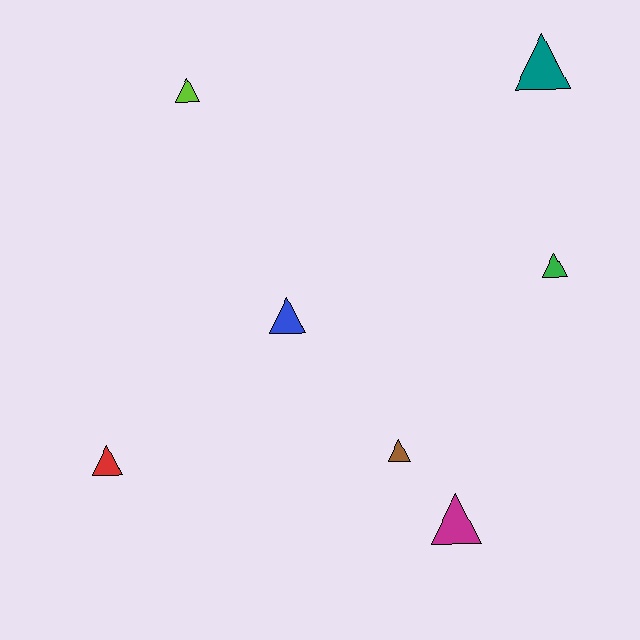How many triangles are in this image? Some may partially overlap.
There are 7 triangles.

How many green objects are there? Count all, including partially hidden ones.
There is 1 green object.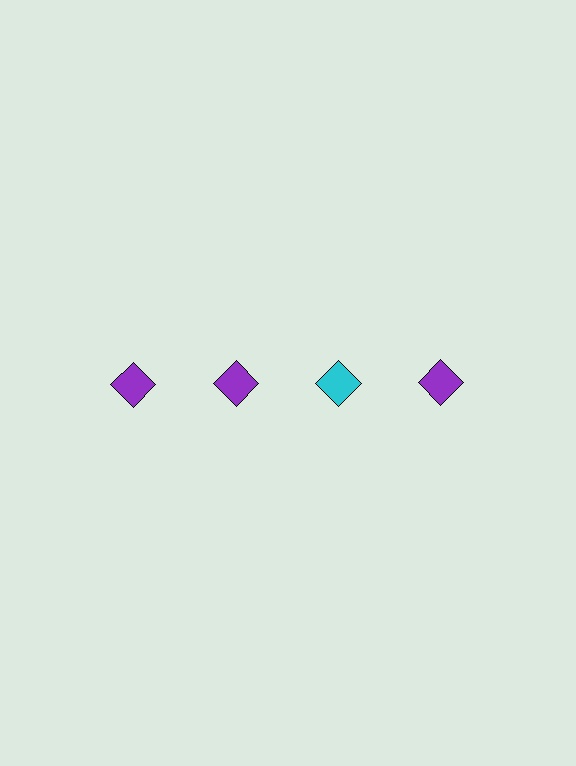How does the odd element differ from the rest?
It has a different color: cyan instead of purple.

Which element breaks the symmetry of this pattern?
The cyan diamond in the top row, center column breaks the symmetry. All other shapes are purple diamonds.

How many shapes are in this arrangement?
There are 4 shapes arranged in a grid pattern.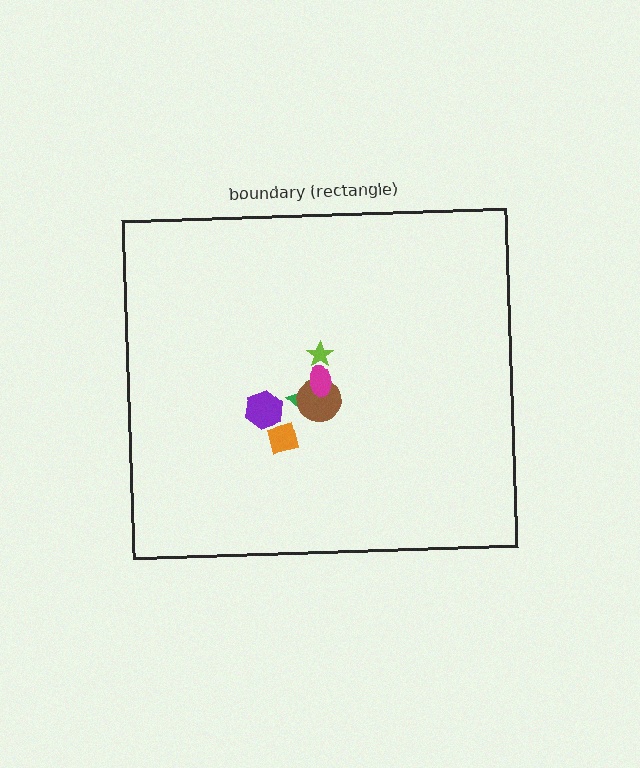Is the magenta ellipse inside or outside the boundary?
Inside.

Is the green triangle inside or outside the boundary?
Inside.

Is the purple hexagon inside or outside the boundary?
Inside.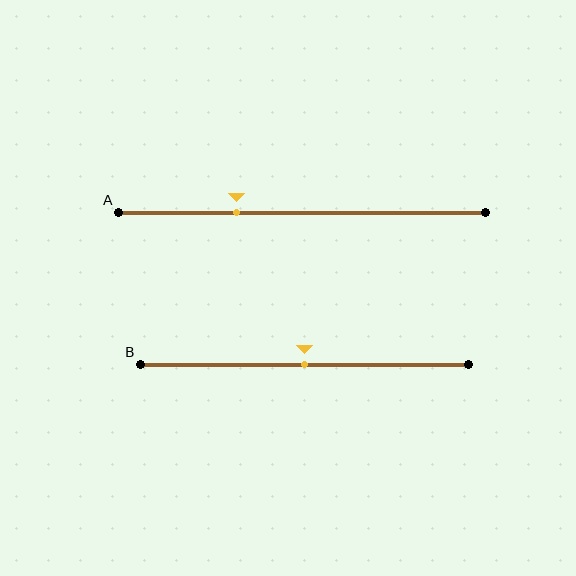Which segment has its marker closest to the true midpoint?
Segment B has its marker closest to the true midpoint.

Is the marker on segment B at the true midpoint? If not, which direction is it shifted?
Yes, the marker on segment B is at the true midpoint.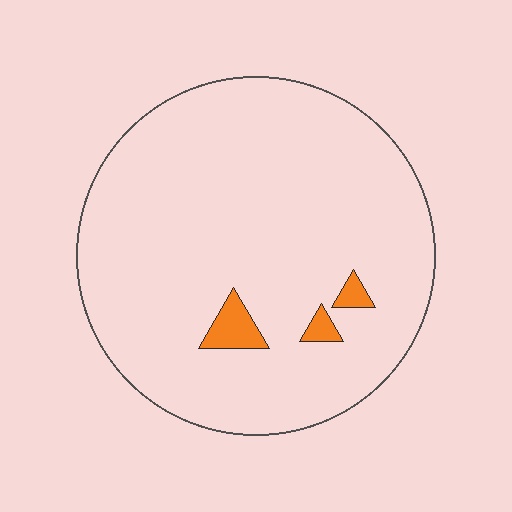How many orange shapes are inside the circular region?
3.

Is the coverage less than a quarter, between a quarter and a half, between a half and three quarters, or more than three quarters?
Less than a quarter.